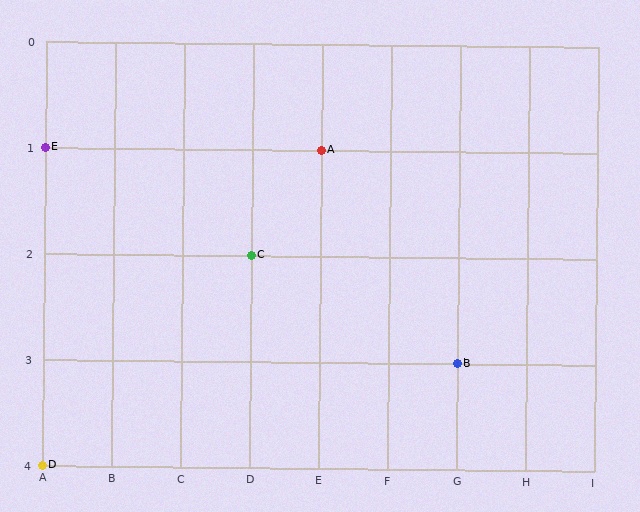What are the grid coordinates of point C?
Point C is at grid coordinates (D, 2).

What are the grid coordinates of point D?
Point D is at grid coordinates (A, 4).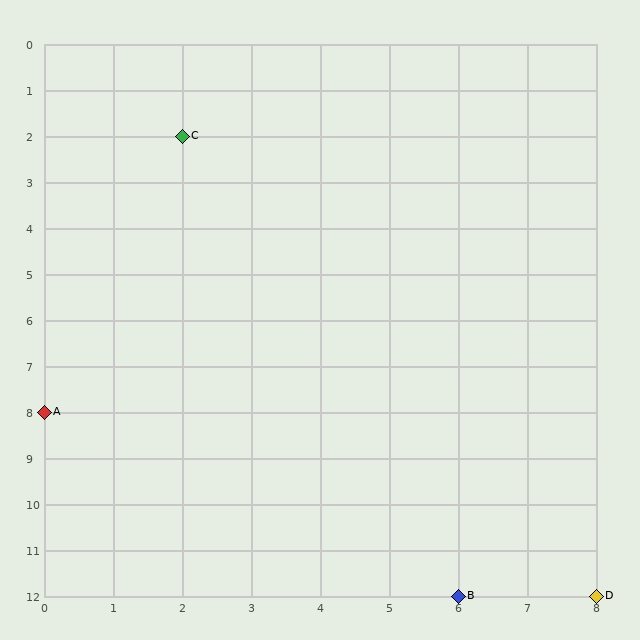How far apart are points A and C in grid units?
Points A and C are 2 columns and 6 rows apart (about 6.3 grid units diagonally).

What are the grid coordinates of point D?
Point D is at grid coordinates (8, 12).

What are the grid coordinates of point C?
Point C is at grid coordinates (2, 2).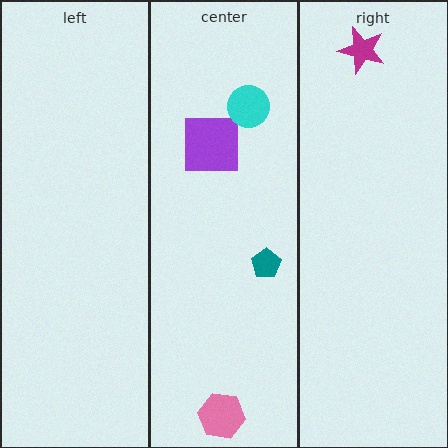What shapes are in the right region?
The magenta star.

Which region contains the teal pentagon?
The center region.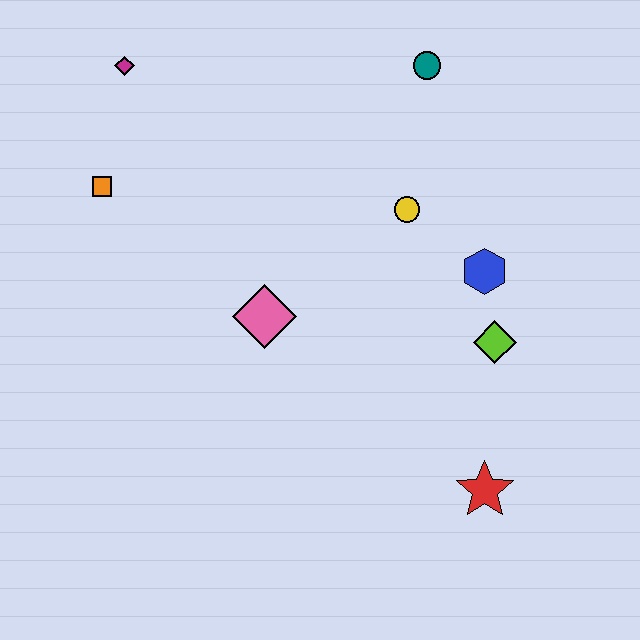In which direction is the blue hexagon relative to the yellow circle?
The blue hexagon is to the right of the yellow circle.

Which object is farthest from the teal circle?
The red star is farthest from the teal circle.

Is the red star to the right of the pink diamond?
Yes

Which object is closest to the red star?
The lime diamond is closest to the red star.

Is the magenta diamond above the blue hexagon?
Yes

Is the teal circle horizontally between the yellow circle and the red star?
Yes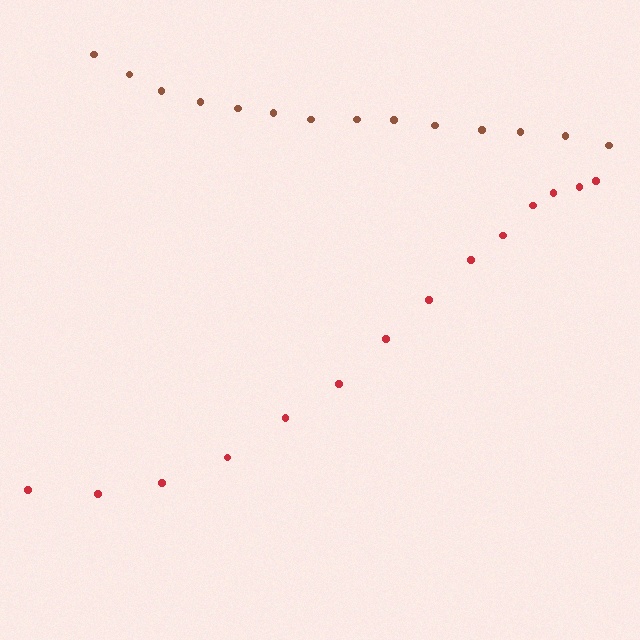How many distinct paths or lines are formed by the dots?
There are 2 distinct paths.